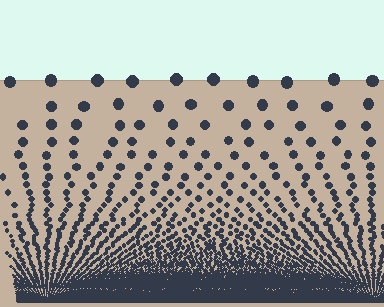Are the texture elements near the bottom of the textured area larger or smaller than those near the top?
Smaller. The gradient is inverted — elements near the bottom are smaller and denser.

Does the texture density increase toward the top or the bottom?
Density increases toward the bottom.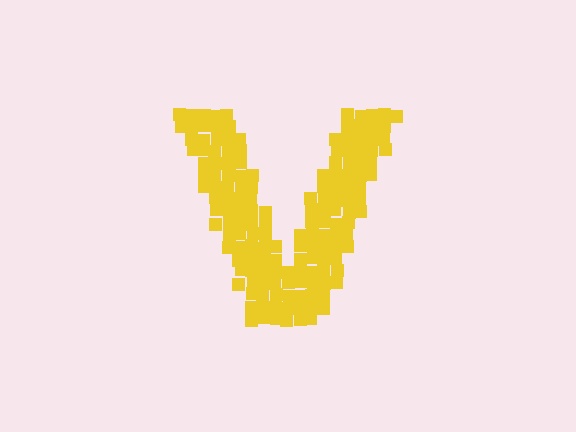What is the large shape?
The large shape is the letter V.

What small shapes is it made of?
It is made of small squares.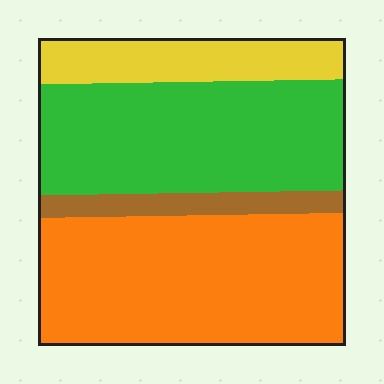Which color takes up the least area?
Brown, at roughly 5%.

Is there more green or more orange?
Orange.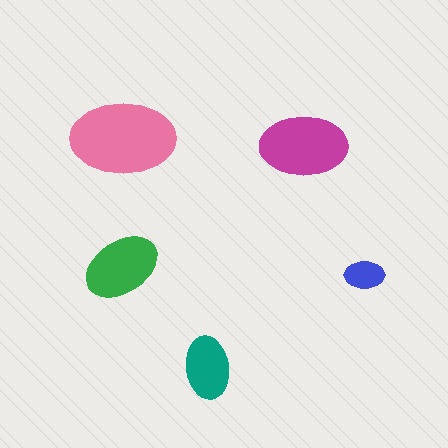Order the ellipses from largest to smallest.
the pink one, the magenta one, the green one, the teal one, the blue one.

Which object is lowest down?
The teal ellipse is bottommost.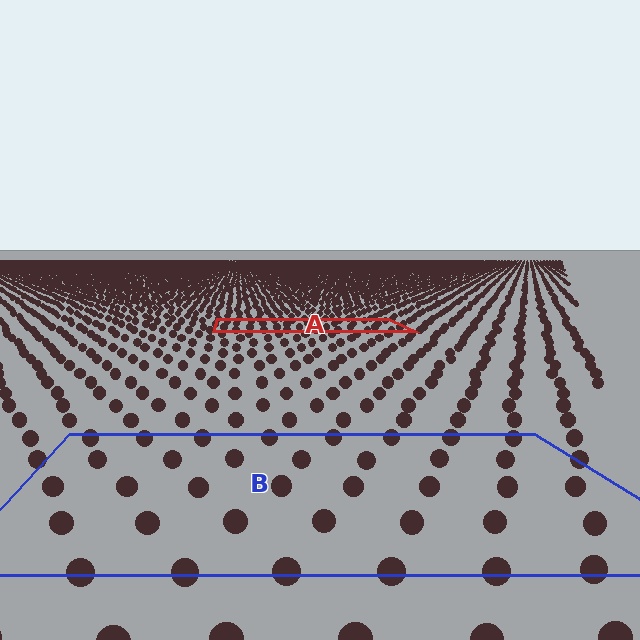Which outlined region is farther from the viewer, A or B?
Region A is farther from the viewer — the texture elements inside it appear smaller and more densely packed.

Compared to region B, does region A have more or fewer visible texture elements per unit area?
Region A has more texture elements per unit area — they are packed more densely because it is farther away.